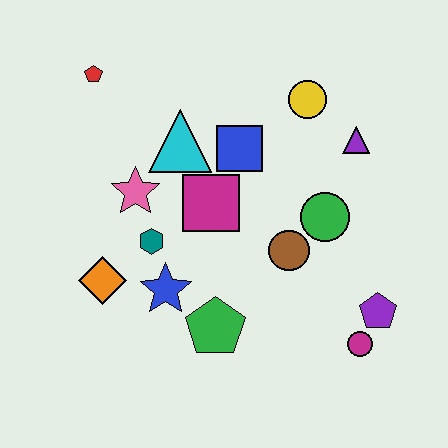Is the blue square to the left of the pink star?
No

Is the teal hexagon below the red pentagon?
Yes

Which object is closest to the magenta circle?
The purple pentagon is closest to the magenta circle.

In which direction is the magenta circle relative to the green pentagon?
The magenta circle is to the right of the green pentagon.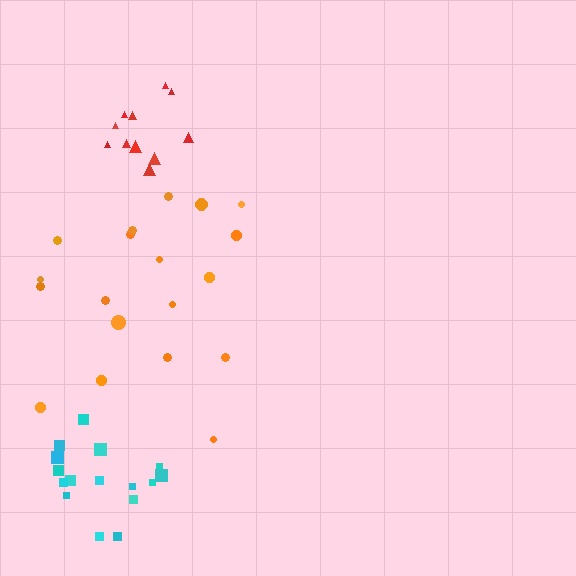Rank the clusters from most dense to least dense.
red, cyan, orange.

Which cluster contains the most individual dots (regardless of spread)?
Orange (19).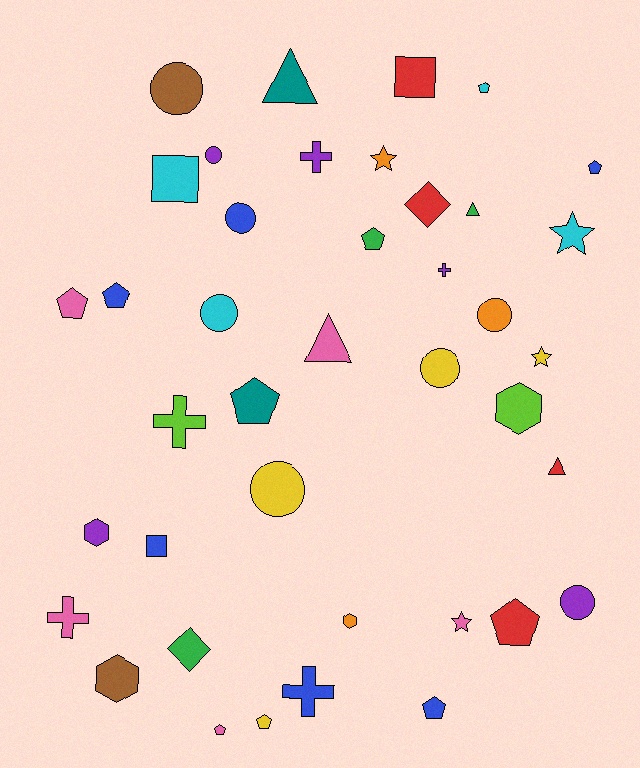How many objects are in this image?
There are 40 objects.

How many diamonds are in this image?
There are 2 diamonds.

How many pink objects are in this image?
There are 5 pink objects.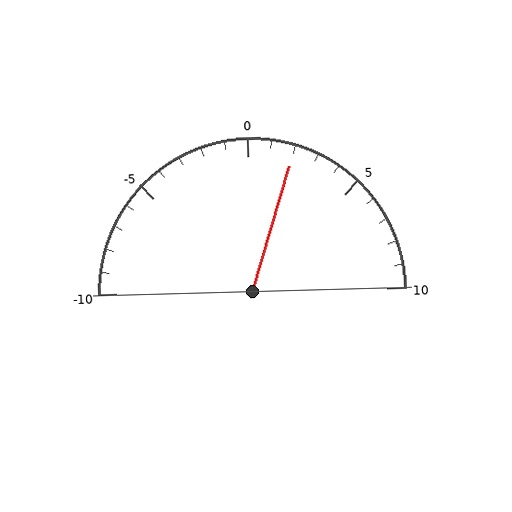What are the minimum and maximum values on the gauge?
The gauge ranges from -10 to 10.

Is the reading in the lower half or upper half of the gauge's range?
The reading is in the upper half of the range (-10 to 10).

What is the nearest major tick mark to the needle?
The nearest major tick mark is 0.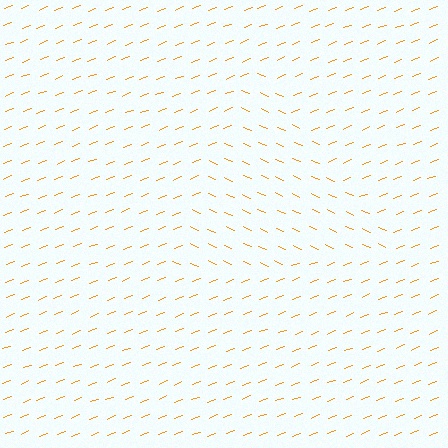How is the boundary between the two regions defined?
The boundary is defined purely by a change in line orientation (approximately 45 degrees difference). All lines are the same color and thickness.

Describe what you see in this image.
The image is filled with small orange line segments. A triangle region in the image has lines oriented differently from the surrounding lines, creating a visible texture boundary.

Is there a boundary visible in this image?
Yes, there is a texture boundary formed by a change in line orientation.